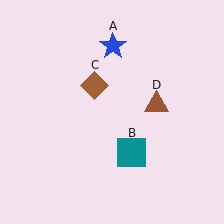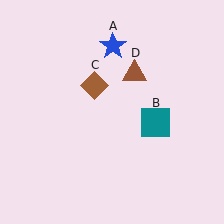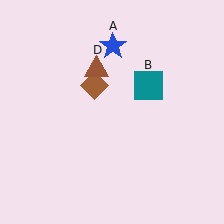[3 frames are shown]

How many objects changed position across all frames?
2 objects changed position: teal square (object B), brown triangle (object D).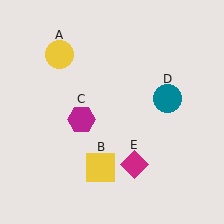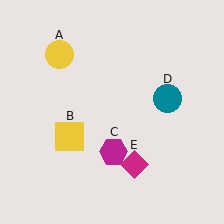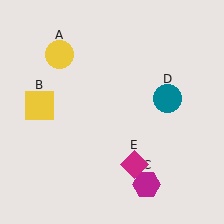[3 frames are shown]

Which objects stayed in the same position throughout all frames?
Yellow circle (object A) and teal circle (object D) and magenta diamond (object E) remained stationary.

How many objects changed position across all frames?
2 objects changed position: yellow square (object B), magenta hexagon (object C).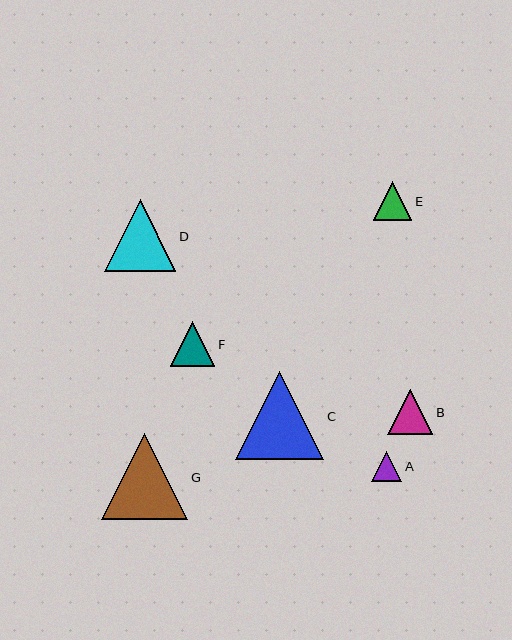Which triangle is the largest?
Triangle C is the largest with a size of approximately 88 pixels.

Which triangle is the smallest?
Triangle A is the smallest with a size of approximately 30 pixels.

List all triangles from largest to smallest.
From largest to smallest: C, G, D, B, F, E, A.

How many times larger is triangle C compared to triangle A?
Triangle C is approximately 2.9 times the size of triangle A.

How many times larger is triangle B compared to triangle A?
Triangle B is approximately 1.5 times the size of triangle A.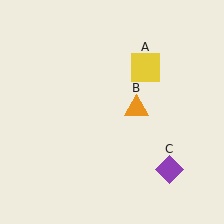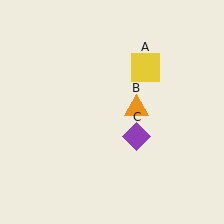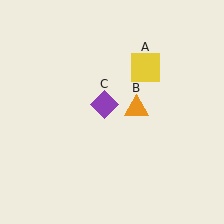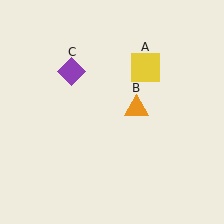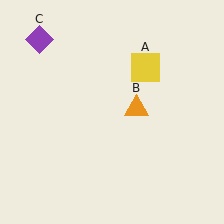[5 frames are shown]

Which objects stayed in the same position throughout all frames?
Yellow square (object A) and orange triangle (object B) remained stationary.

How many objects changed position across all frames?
1 object changed position: purple diamond (object C).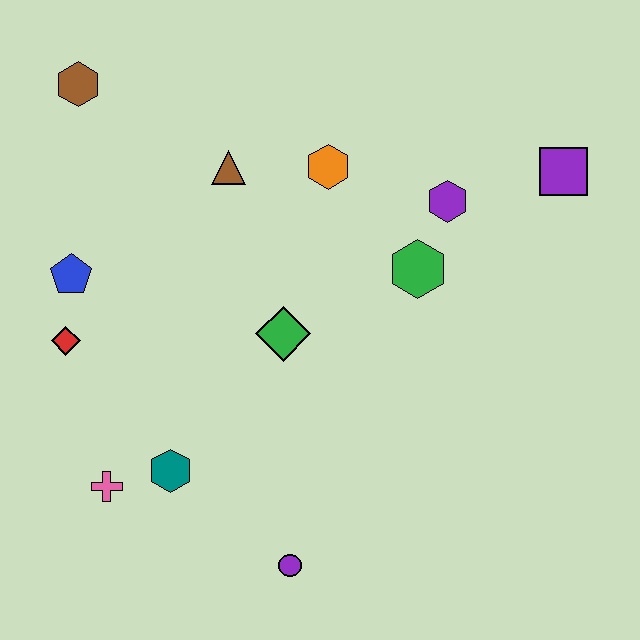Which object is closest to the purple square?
The purple hexagon is closest to the purple square.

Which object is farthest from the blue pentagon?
The purple square is farthest from the blue pentagon.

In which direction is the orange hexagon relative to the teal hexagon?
The orange hexagon is above the teal hexagon.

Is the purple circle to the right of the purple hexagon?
No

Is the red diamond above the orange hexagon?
No